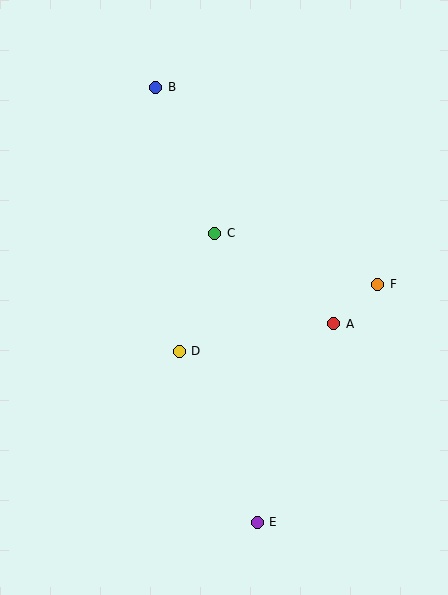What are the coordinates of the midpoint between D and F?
The midpoint between D and F is at (279, 318).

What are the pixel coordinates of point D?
Point D is at (179, 351).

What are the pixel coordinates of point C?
Point C is at (215, 233).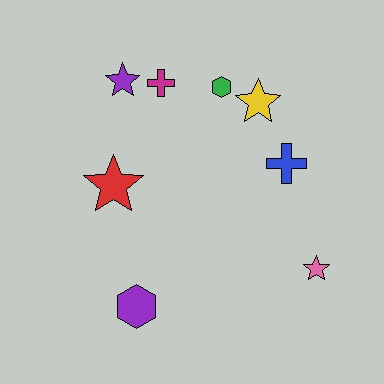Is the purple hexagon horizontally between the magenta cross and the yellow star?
No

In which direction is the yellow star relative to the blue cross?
The yellow star is above the blue cross.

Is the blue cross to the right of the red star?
Yes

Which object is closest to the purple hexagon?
The red star is closest to the purple hexagon.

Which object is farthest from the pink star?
The purple star is farthest from the pink star.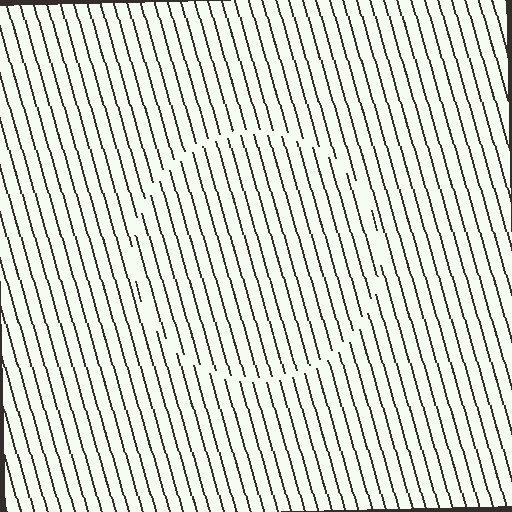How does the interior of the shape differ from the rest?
The interior of the shape contains the same grating, shifted by half a period — the contour is defined by the phase discontinuity where line-ends from the inner and outer gratings abut.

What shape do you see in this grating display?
An illusory circle. The interior of the shape contains the same grating, shifted by half a period — the contour is defined by the phase discontinuity where line-ends from the inner and outer gratings abut.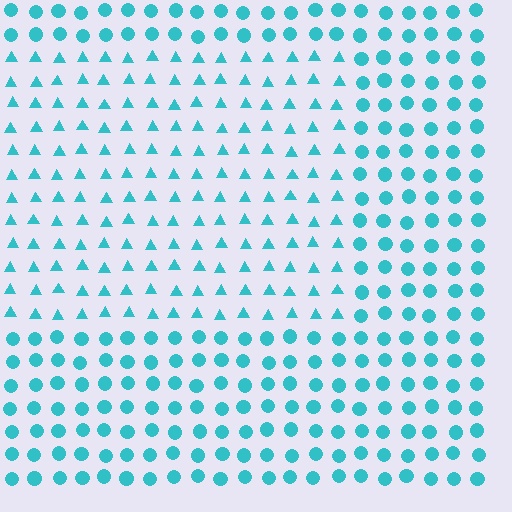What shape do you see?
I see a rectangle.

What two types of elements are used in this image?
The image uses triangles inside the rectangle region and circles outside it.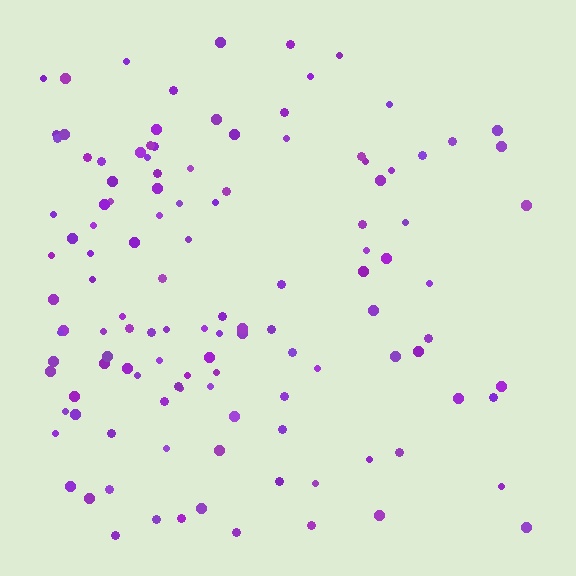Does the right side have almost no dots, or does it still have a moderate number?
Still a moderate number, just noticeably fewer than the left.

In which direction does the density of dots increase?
From right to left, with the left side densest.